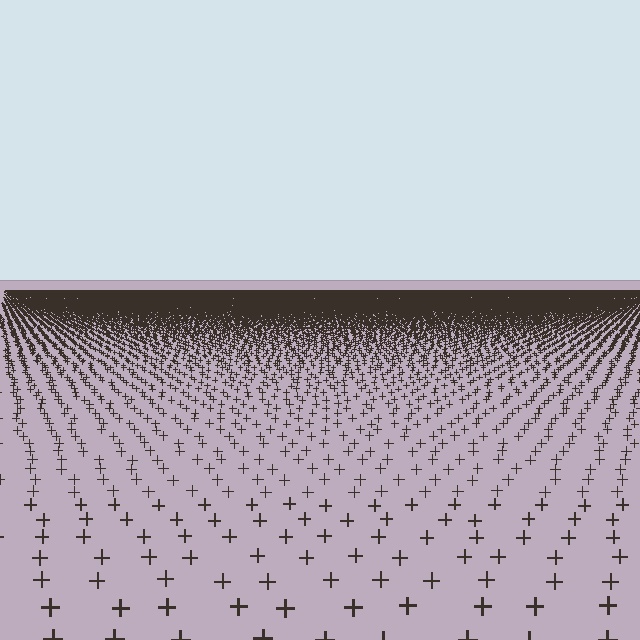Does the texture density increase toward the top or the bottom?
Density increases toward the top.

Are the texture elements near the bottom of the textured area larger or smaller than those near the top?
Larger. Near the bottom, elements are closer to the viewer and appear at a bigger on-screen size.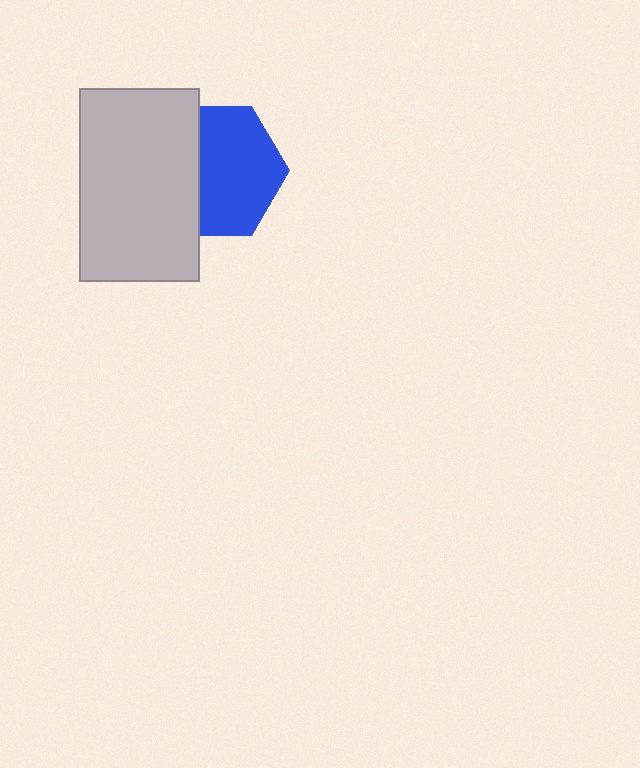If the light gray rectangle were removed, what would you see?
You would see the complete blue hexagon.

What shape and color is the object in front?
The object in front is a light gray rectangle.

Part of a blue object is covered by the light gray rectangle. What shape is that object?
It is a hexagon.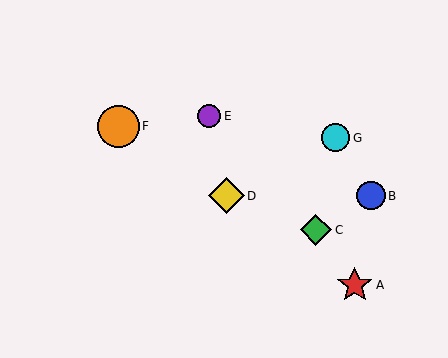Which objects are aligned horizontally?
Objects B, D are aligned horizontally.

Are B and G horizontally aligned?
No, B is at y≈196 and G is at y≈138.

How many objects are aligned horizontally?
2 objects (B, D) are aligned horizontally.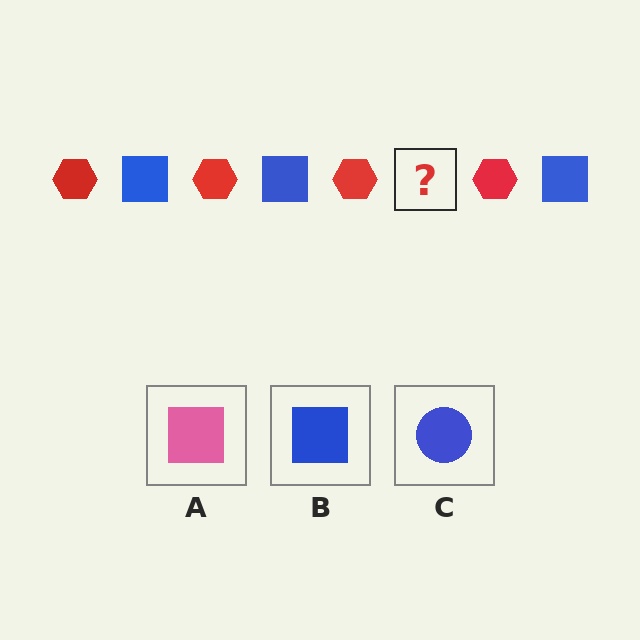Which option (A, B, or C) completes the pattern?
B.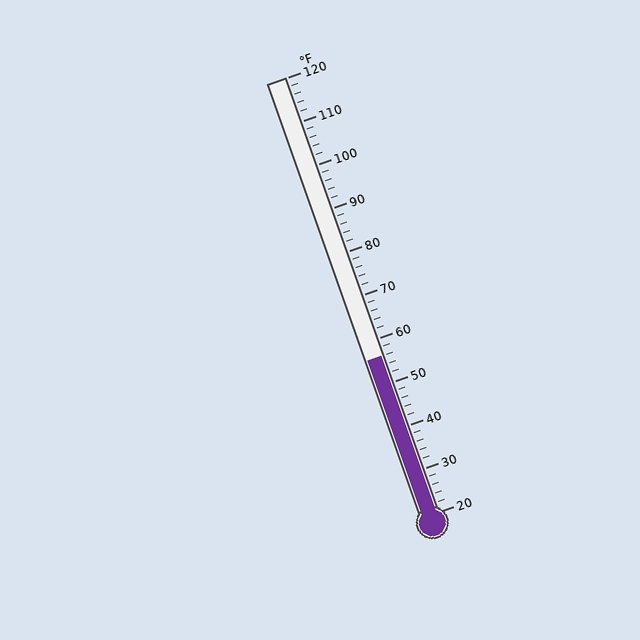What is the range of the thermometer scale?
The thermometer scale ranges from 20°F to 120°F.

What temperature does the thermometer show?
The thermometer shows approximately 56°F.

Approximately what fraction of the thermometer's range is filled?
The thermometer is filled to approximately 35% of its range.